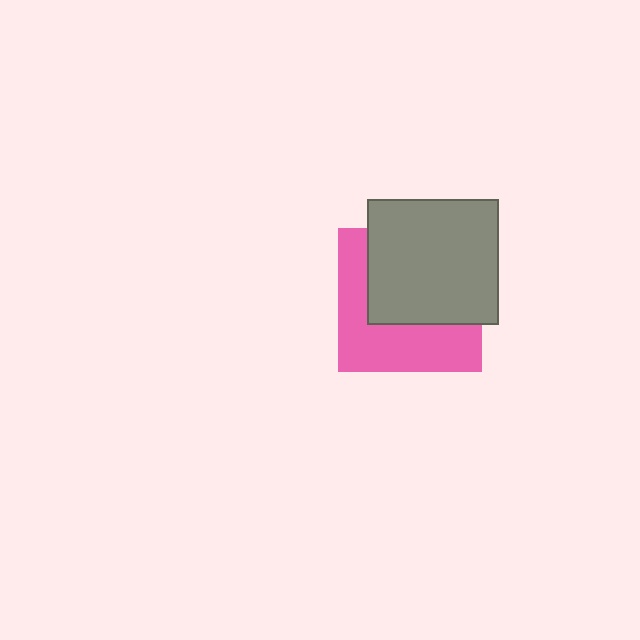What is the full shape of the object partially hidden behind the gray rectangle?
The partially hidden object is a pink square.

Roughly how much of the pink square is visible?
About half of it is visible (roughly 46%).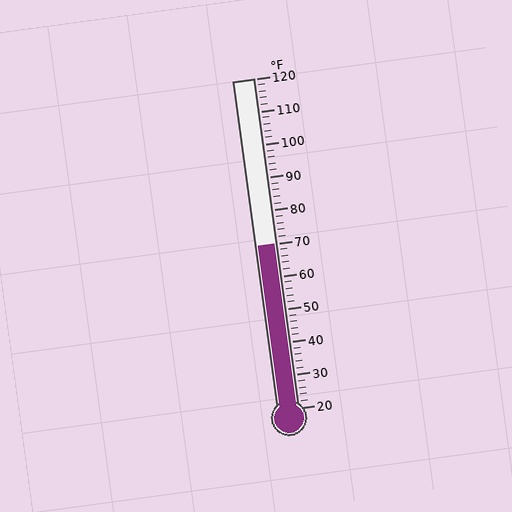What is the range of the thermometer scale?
The thermometer scale ranges from 20°F to 120°F.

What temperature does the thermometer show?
The thermometer shows approximately 70°F.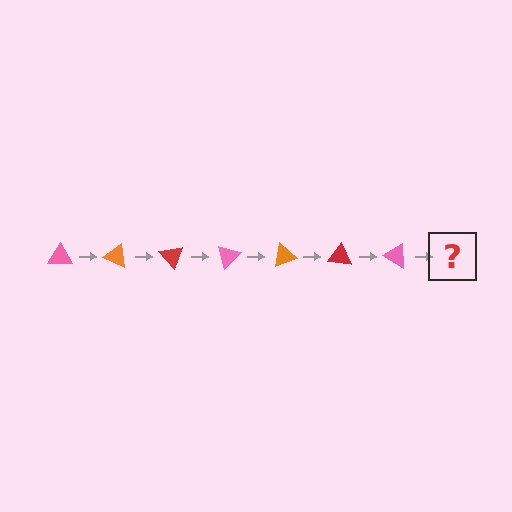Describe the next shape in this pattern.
It should be an orange triangle, rotated 175 degrees from the start.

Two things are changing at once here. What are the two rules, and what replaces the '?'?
The two rules are that it rotates 25 degrees each step and the color cycles through pink, orange, and red. The '?' should be an orange triangle, rotated 175 degrees from the start.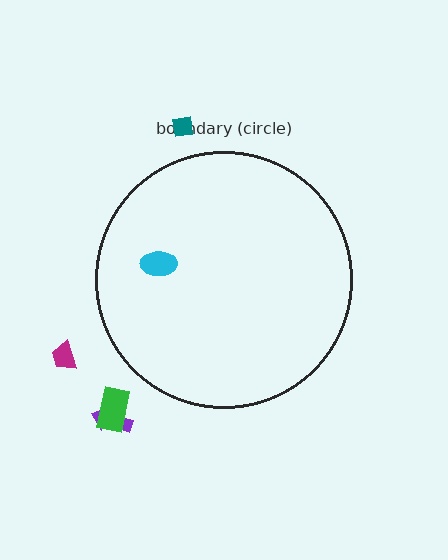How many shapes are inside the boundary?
1 inside, 4 outside.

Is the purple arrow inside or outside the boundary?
Outside.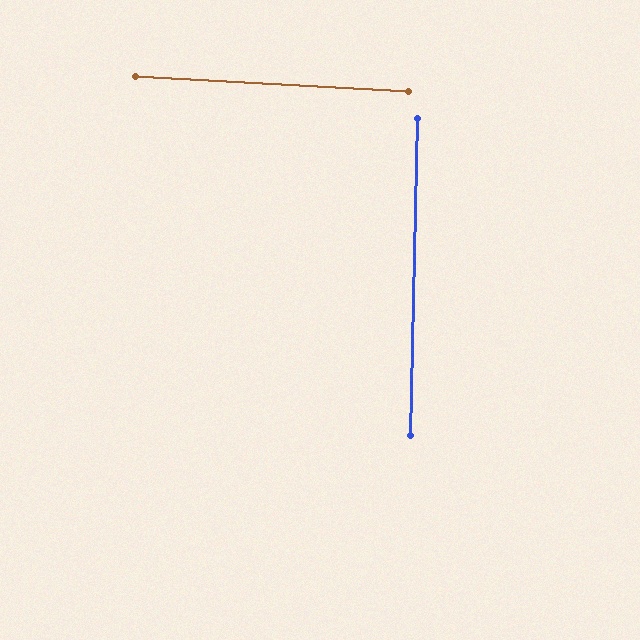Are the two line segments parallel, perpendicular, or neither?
Perpendicular — they meet at approximately 88°.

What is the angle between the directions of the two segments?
Approximately 88 degrees.